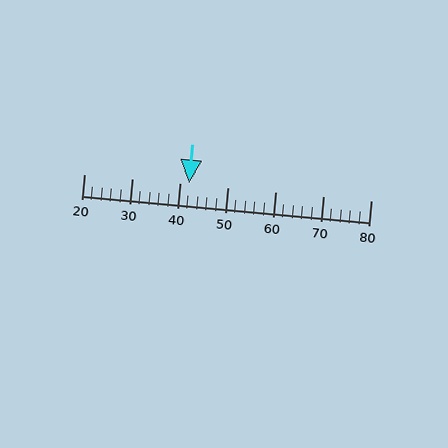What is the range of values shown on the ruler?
The ruler shows values from 20 to 80.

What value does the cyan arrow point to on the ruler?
The cyan arrow points to approximately 42.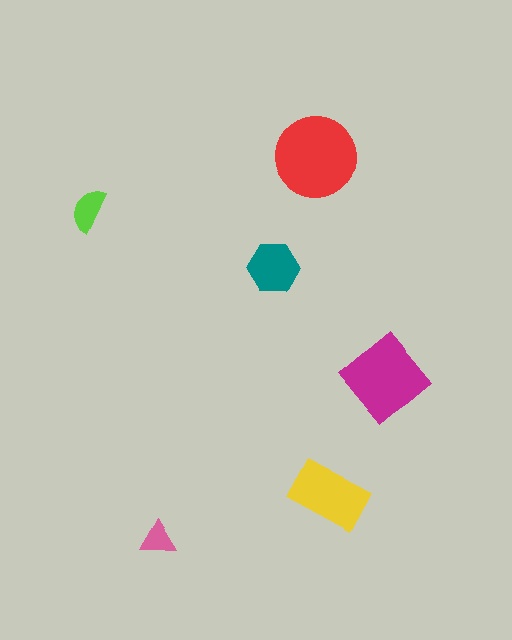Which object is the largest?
The red circle.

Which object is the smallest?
The pink triangle.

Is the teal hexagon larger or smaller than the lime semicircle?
Larger.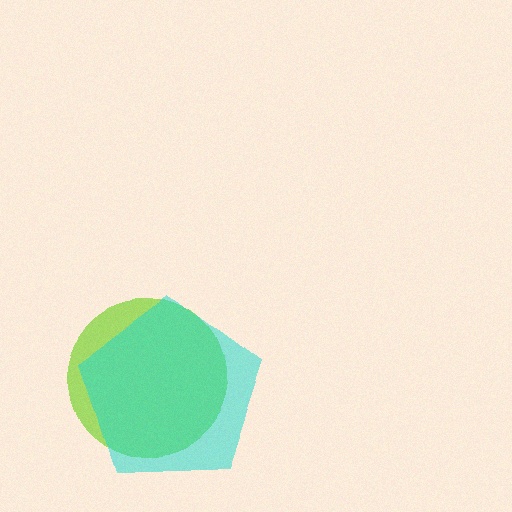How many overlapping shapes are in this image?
There are 2 overlapping shapes in the image.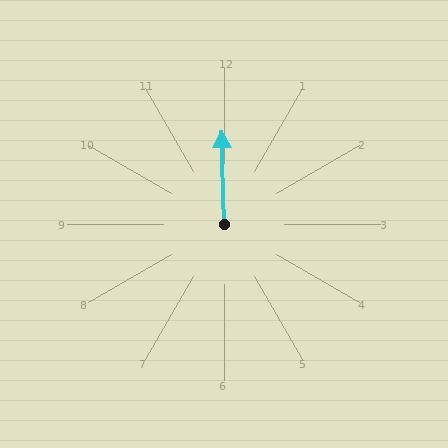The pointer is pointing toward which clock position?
Roughly 12 o'clock.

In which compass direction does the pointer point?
North.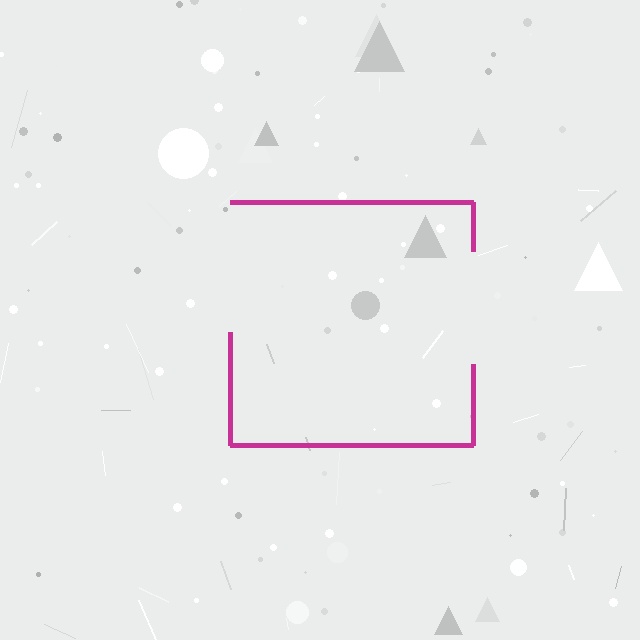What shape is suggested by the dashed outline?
The dashed outline suggests a square.